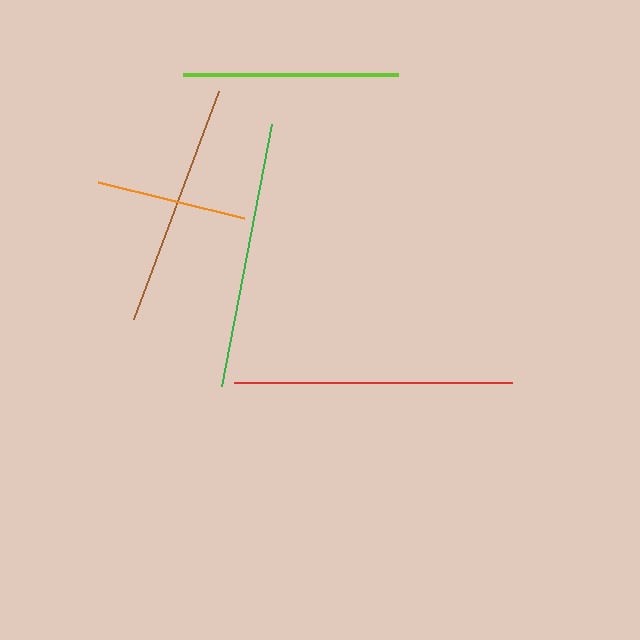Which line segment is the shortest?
The orange line is the shortest at approximately 150 pixels.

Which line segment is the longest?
The red line is the longest at approximately 277 pixels.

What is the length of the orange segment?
The orange segment is approximately 150 pixels long.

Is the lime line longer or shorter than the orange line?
The lime line is longer than the orange line.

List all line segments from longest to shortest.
From longest to shortest: red, green, brown, lime, orange.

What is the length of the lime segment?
The lime segment is approximately 216 pixels long.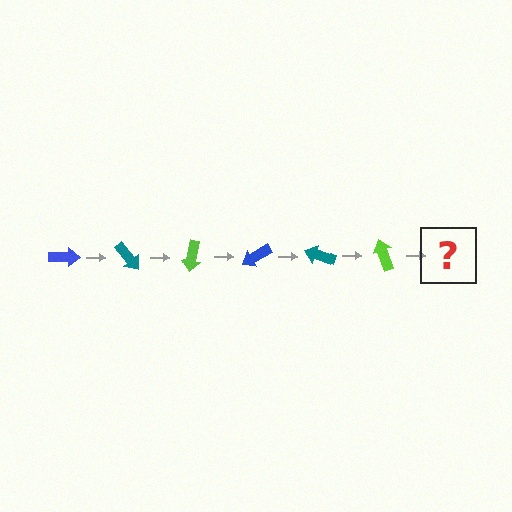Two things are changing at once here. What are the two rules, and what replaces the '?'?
The two rules are that it rotates 50 degrees each step and the color cycles through blue, teal, and lime. The '?' should be a blue arrow, rotated 300 degrees from the start.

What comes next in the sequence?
The next element should be a blue arrow, rotated 300 degrees from the start.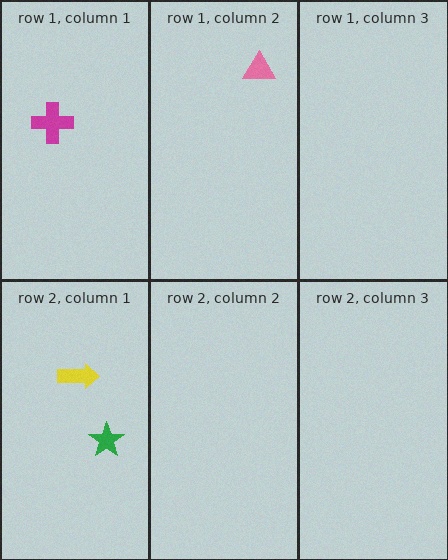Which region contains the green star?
The row 2, column 1 region.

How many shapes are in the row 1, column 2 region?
1.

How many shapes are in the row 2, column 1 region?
2.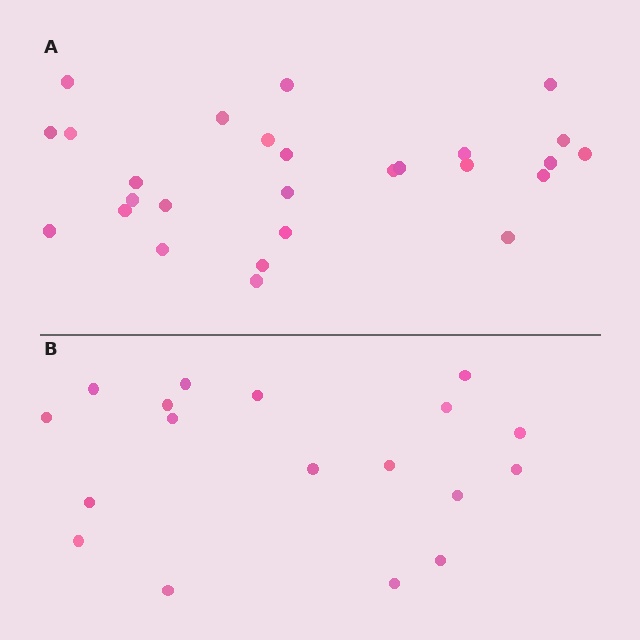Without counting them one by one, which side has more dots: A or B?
Region A (the top region) has more dots.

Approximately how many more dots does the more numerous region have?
Region A has roughly 8 or so more dots than region B.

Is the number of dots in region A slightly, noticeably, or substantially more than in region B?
Region A has substantially more. The ratio is roughly 1.5 to 1.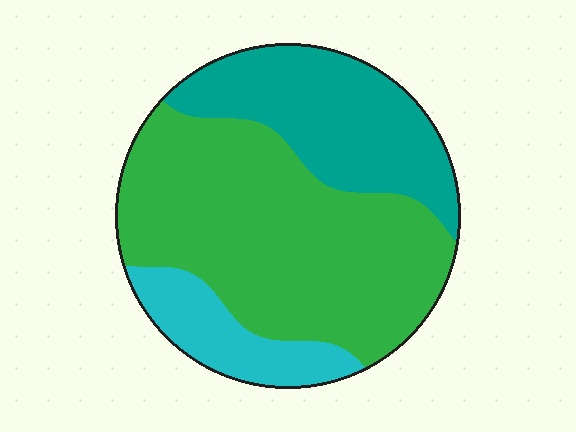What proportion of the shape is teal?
Teal covers about 30% of the shape.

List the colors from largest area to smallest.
From largest to smallest: green, teal, cyan.